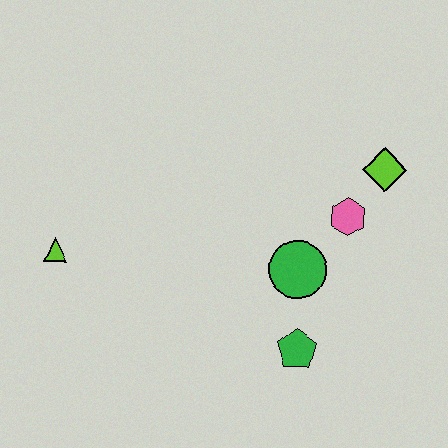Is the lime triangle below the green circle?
No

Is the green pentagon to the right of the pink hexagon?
No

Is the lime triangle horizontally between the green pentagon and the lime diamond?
No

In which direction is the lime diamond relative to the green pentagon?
The lime diamond is above the green pentagon.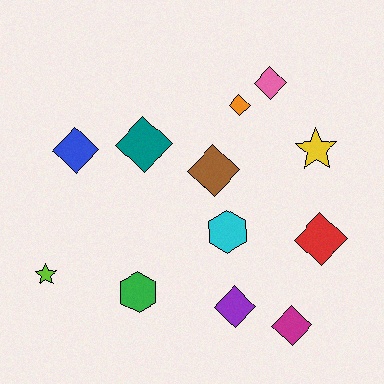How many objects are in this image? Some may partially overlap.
There are 12 objects.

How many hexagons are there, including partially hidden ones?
There are 2 hexagons.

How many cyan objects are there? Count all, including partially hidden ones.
There is 1 cyan object.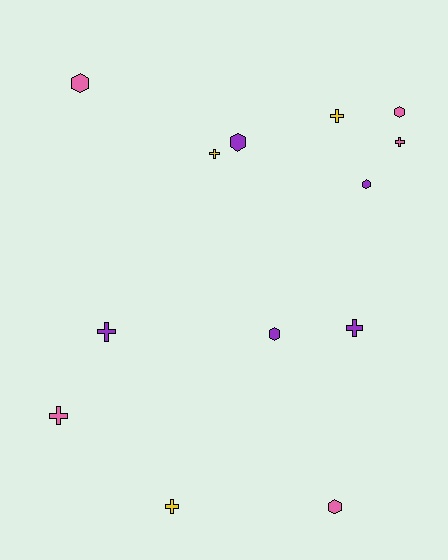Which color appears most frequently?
Pink, with 5 objects.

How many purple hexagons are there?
There are 3 purple hexagons.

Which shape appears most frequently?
Cross, with 7 objects.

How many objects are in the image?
There are 13 objects.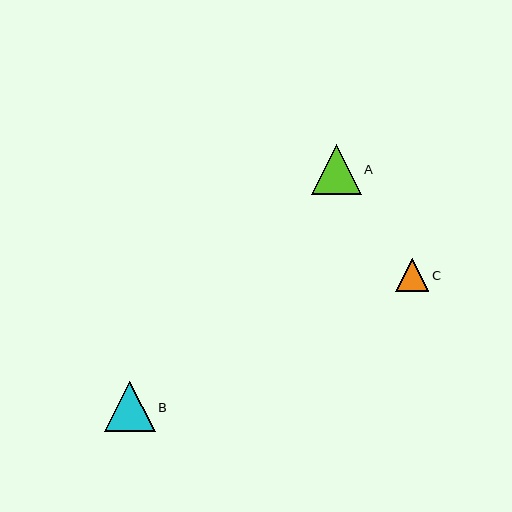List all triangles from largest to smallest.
From largest to smallest: B, A, C.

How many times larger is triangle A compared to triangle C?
Triangle A is approximately 1.5 times the size of triangle C.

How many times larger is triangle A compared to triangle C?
Triangle A is approximately 1.5 times the size of triangle C.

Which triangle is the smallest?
Triangle C is the smallest with a size of approximately 33 pixels.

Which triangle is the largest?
Triangle B is the largest with a size of approximately 50 pixels.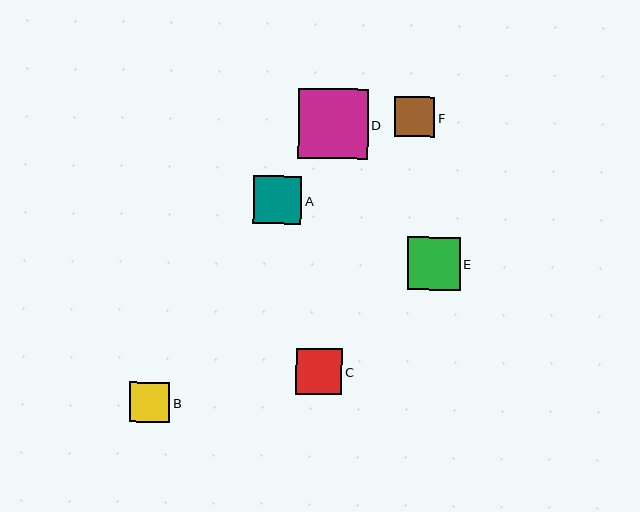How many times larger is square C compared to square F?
Square C is approximately 1.2 times the size of square F.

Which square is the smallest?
Square F is the smallest with a size of approximately 40 pixels.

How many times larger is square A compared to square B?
Square A is approximately 1.2 times the size of square B.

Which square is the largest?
Square D is the largest with a size of approximately 70 pixels.